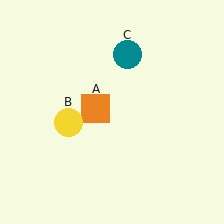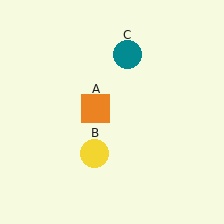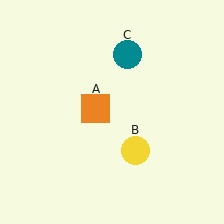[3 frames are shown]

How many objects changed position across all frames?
1 object changed position: yellow circle (object B).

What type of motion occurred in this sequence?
The yellow circle (object B) rotated counterclockwise around the center of the scene.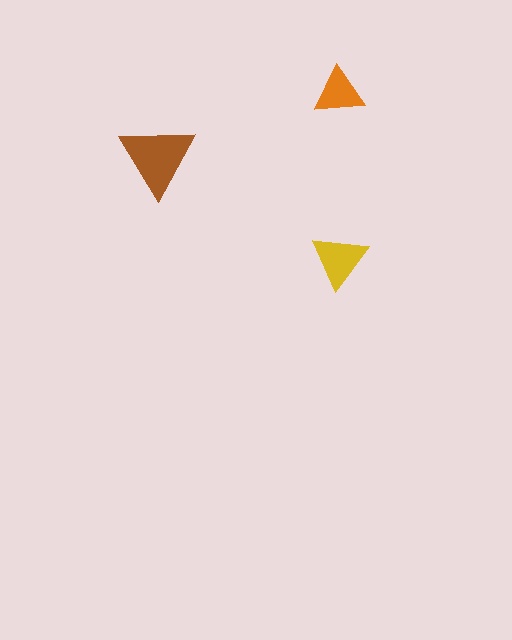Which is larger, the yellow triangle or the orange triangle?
The yellow one.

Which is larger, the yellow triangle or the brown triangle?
The brown one.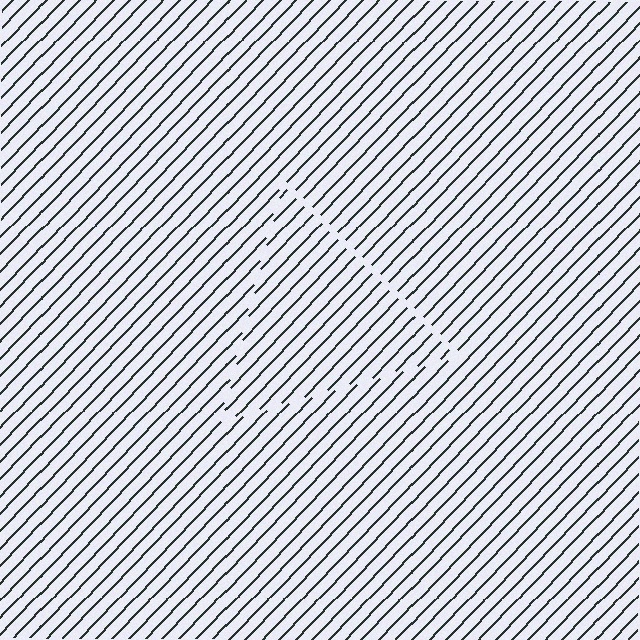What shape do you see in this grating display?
An illusory triangle. The interior of the shape contains the same grating, shifted by half a period — the contour is defined by the phase discontinuity where line-ends from the inner and outer gratings abut.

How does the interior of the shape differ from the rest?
The interior of the shape contains the same grating, shifted by half a period — the contour is defined by the phase discontinuity where line-ends from the inner and outer gratings abut.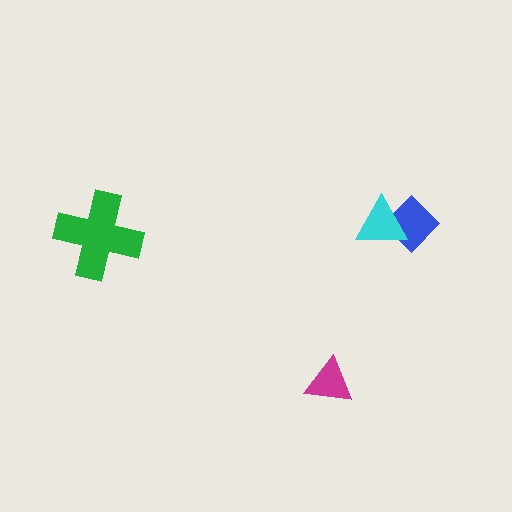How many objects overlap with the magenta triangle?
0 objects overlap with the magenta triangle.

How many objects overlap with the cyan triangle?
1 object overlaps with the cyan triangle.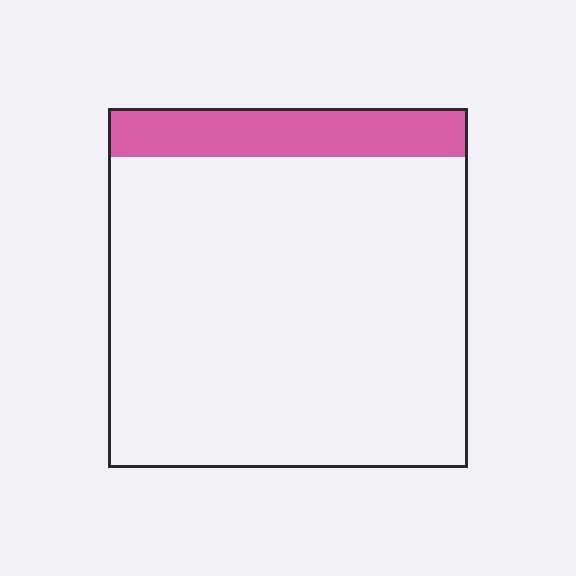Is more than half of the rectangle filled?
No.